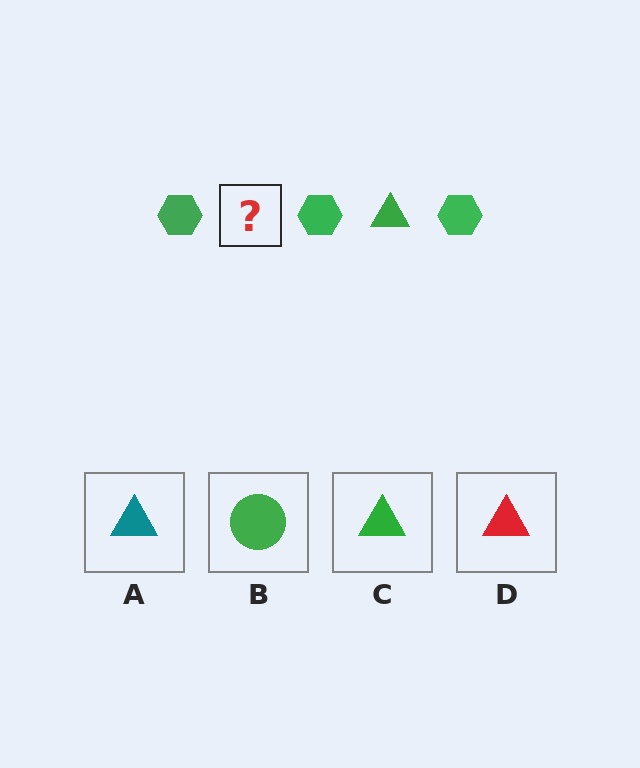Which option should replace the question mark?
Option C.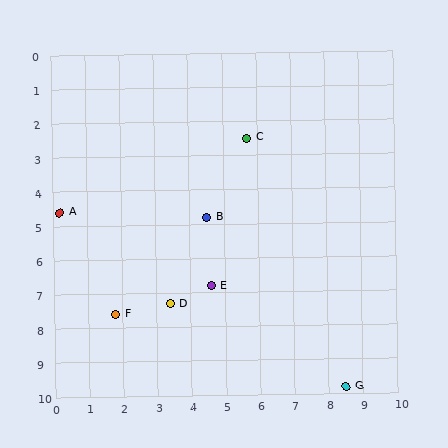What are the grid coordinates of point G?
Point G is at approximately (8.5, 9.8).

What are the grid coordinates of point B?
Point B is at approximately (4.5, 4.8).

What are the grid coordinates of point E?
Point E is at approximately (4.6, 6.8).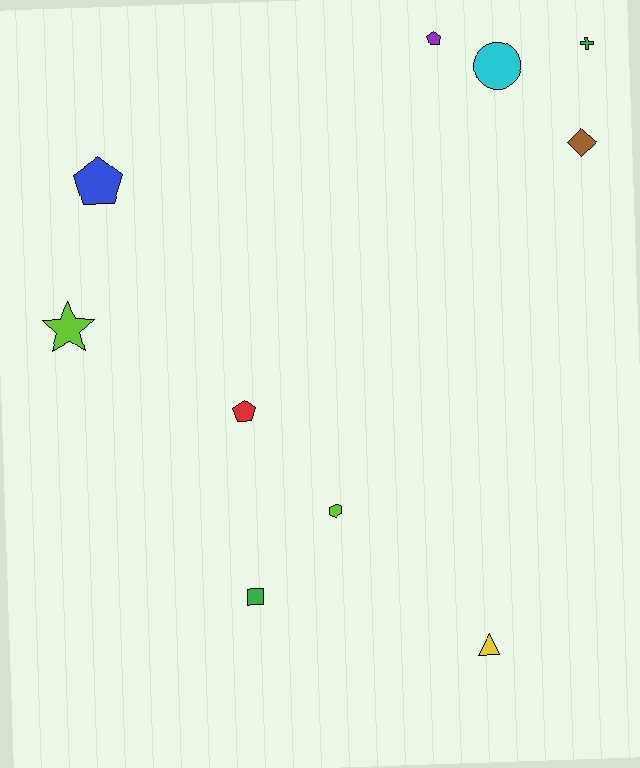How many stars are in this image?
There is 1 star.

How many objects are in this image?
There are 10 objects.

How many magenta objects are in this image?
There are no magenta objects.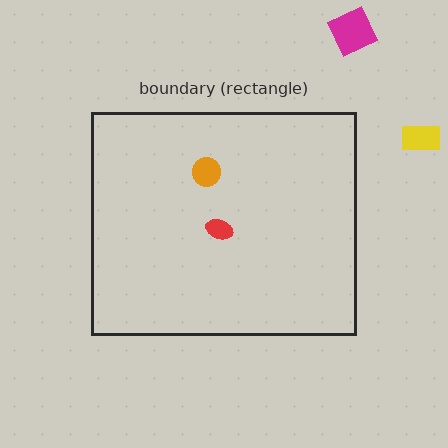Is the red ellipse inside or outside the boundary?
Inside.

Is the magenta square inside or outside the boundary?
Outside.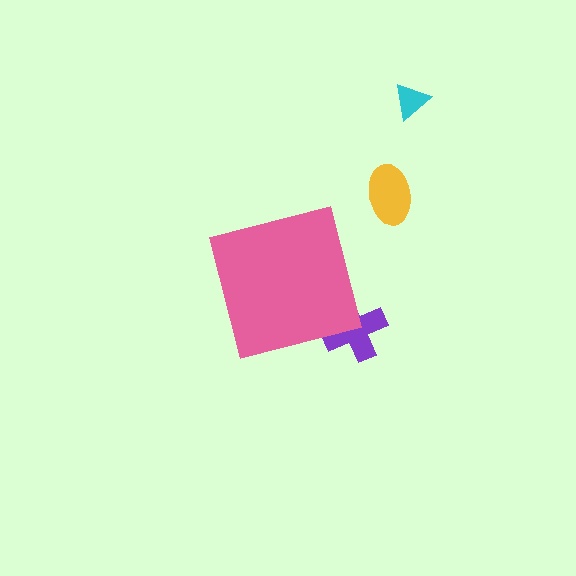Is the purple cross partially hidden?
Yes, the purple cross is partially hidden behind the pink square.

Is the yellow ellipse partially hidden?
No, the yellow ellipse is fully visible.